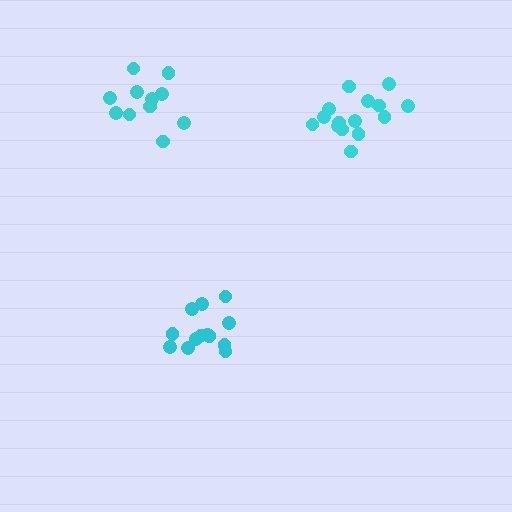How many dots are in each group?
Group 1: 13 dots, Group 2: 15 dots, Group 3: 11 dots (39 total).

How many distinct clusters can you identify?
There are 3 distinct clusters.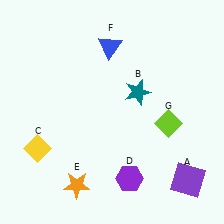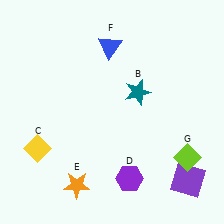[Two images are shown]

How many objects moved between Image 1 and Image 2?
1 object moved between the two images.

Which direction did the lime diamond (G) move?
The lime diamond (G) moved down.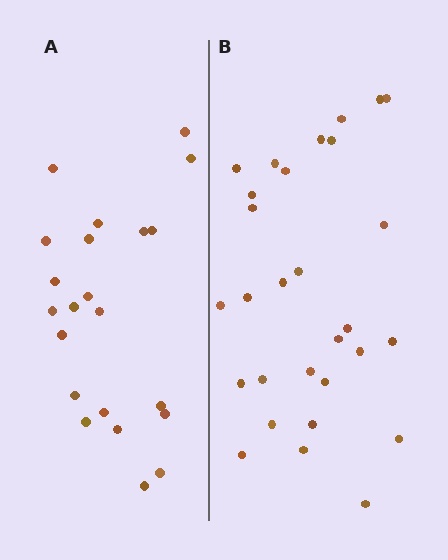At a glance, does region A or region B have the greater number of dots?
Region B (the right region) has more dots.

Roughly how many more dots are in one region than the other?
Region B has roughly 8 or so more dots than region A.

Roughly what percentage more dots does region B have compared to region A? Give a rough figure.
About 30% more.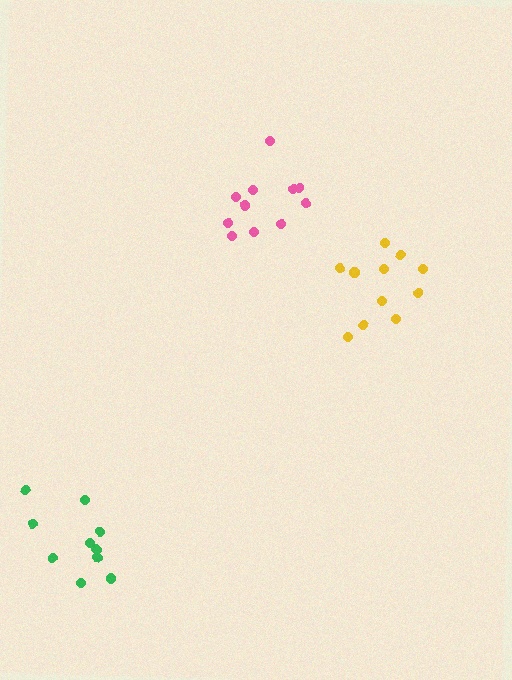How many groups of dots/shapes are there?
There are 3 groups.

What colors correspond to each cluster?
The clusters are colored: yellow, green, pink.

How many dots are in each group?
Group 1: 11 dots, Group 2: 10 dots, Group 3: 11 dots (32 total).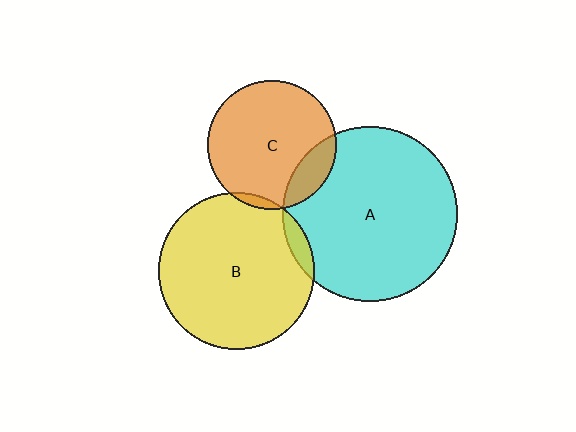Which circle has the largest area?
Circle A (cyan).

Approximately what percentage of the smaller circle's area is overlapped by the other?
Approximately 5%.